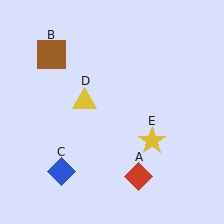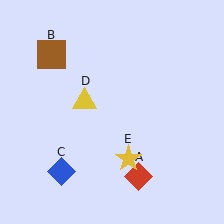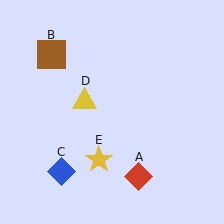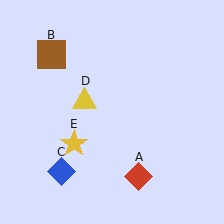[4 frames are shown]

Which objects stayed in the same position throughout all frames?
Red diamond (object A) and brown square (object B) and blue diamond (object C) and yellow triangle (object D) remained stationary.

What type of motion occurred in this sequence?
The yellow star (object E) rotated clockwise around the center of the scene.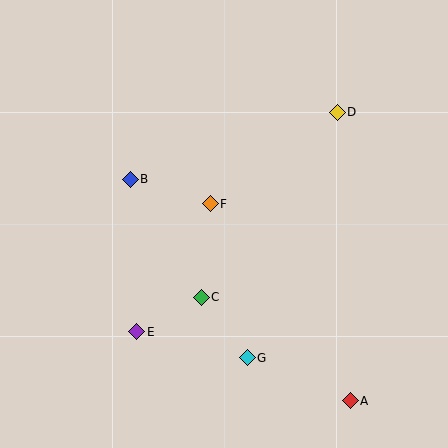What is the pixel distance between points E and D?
The distance between E and D is 297 pixels.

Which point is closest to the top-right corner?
Point D is closest to the top-right corner.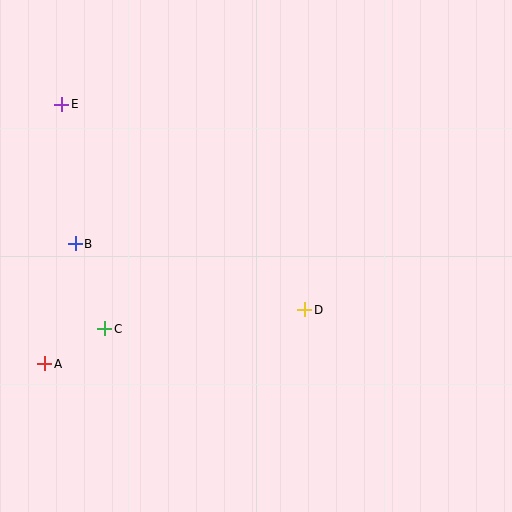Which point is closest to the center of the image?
Point D at (305, 310) is closest to the center.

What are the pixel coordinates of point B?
Point B is at (75, 244).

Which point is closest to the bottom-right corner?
Point D is closest to the bottom-right corner.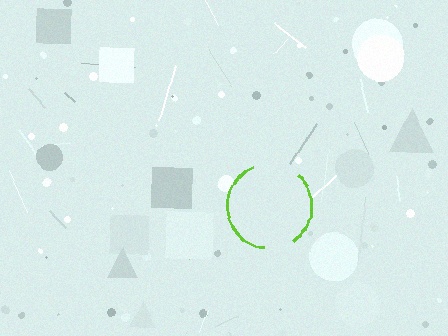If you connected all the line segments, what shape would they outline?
They would outline a circle.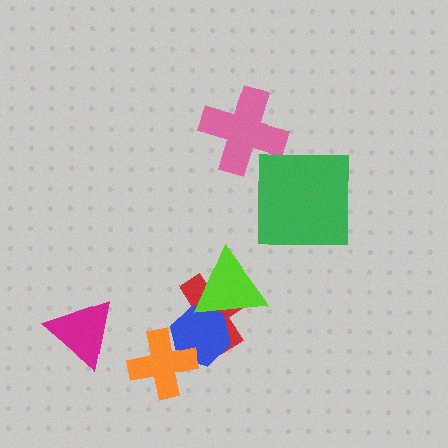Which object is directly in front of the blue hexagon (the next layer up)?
The lime triangle is directly in front of the blue hexagon.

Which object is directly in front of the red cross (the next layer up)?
The blue hexagon is directly in front of the red cross.